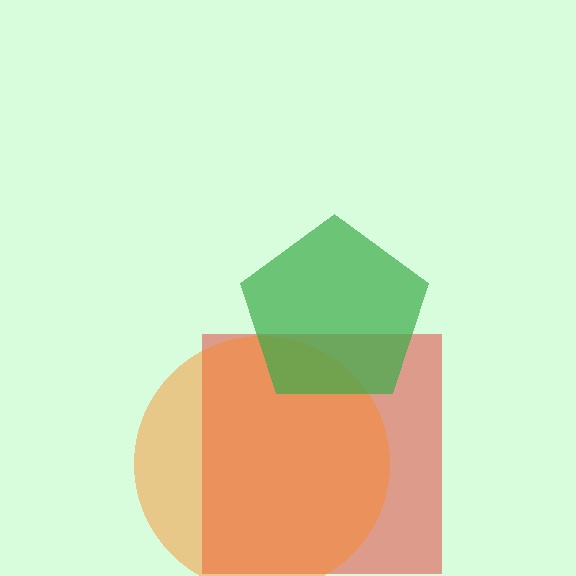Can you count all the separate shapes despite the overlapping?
Yes, there are 3 separate shapes.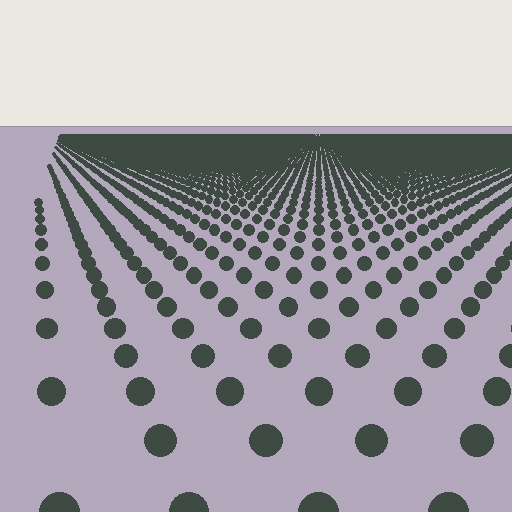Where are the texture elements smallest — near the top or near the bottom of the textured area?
Near the top.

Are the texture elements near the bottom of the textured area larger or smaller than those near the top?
Larger. Near the bottom, elements are closer to the viewer and appear at a bigger on-screen size.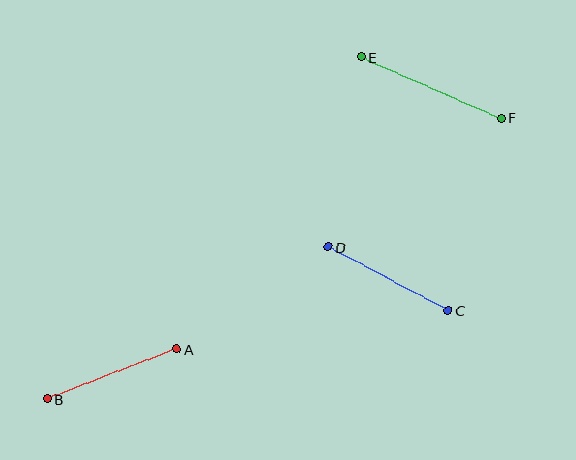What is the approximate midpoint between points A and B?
The midpoint is at approximately (112, 374) pixels.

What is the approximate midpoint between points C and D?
The midpoint is at approximately (388, 279) pixels.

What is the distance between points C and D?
The distance is approximately 135 pixels.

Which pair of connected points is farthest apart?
Points E and F are farthest apart.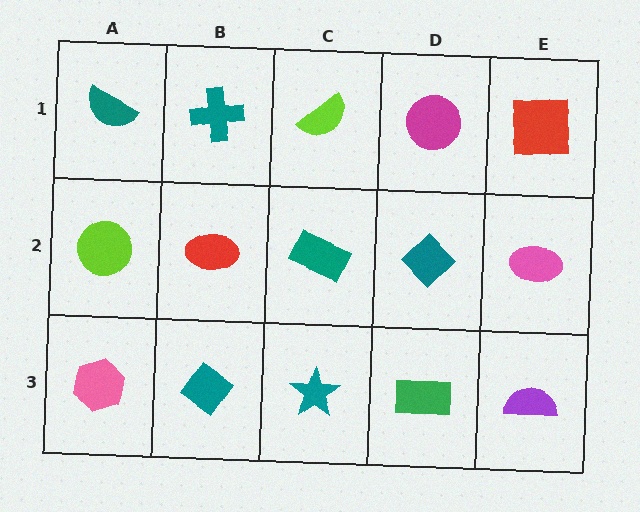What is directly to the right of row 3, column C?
A green rectangle.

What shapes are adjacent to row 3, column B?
A red ellipse (row 2, column B), a pink hexagon (row 3, column A), a teal star (row 3, column C).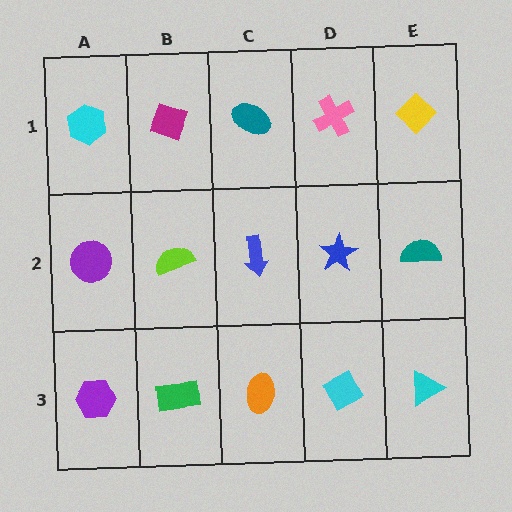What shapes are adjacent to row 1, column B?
A lime semicircle (row 2, column B), a cyan hexagon (row 1, column A), a teal ellipse (row 1, column C).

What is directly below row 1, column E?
A teal semicircle.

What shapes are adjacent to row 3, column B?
A lime semicircle (row 2, column B), a purple hexagon (row 3, column A), an orange ellipse (row 3, column C).